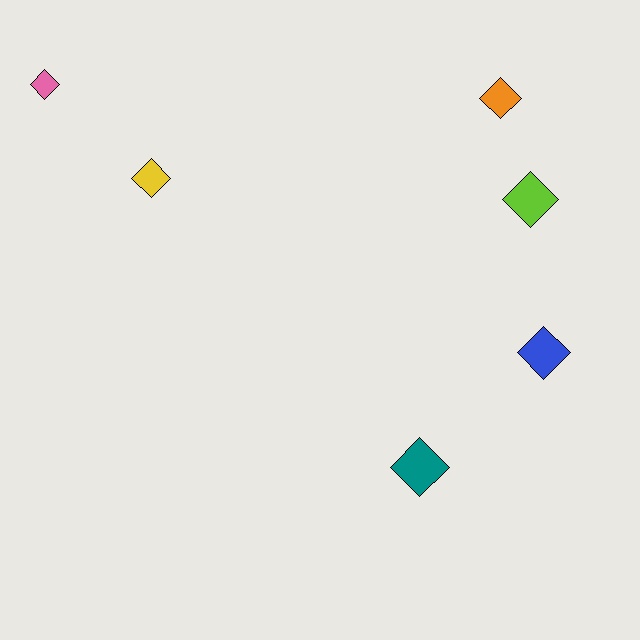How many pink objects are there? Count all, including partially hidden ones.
There is 1 pink object.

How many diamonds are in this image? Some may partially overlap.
There are 6 diamonds.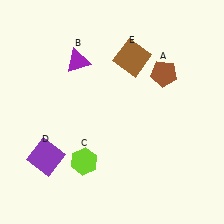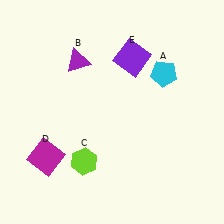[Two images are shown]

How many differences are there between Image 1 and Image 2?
There are 3 differences between the two images.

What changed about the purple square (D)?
In Image 1, D is purple. In Image 2, it changed to magenta.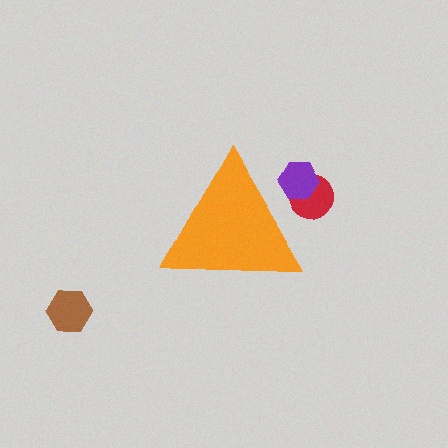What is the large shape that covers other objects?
An orange triangle.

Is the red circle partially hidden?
Yes, the red circle is partially hidden behind the orange triangle.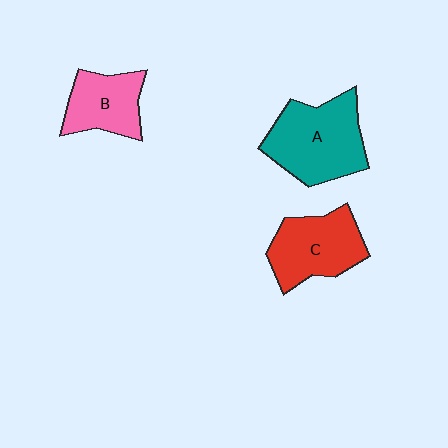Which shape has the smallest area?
Shape B (pink).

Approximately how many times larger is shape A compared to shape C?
Approximately 1.2 times.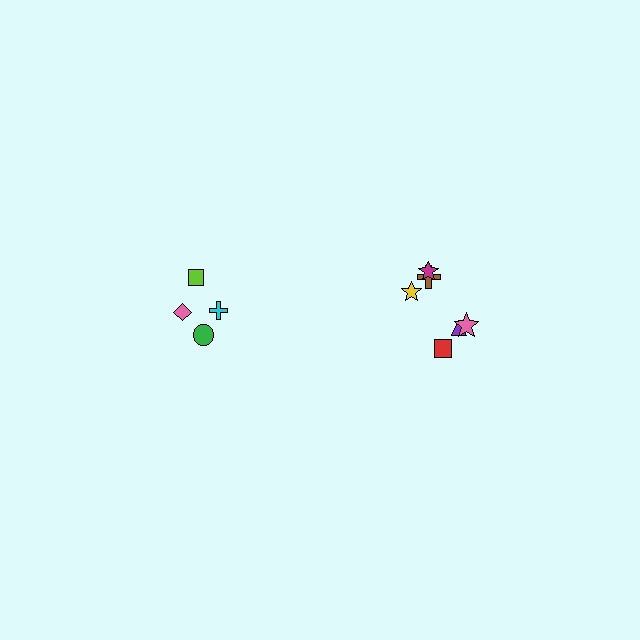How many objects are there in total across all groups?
There are 10 objects.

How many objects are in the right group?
There are 6 objects.